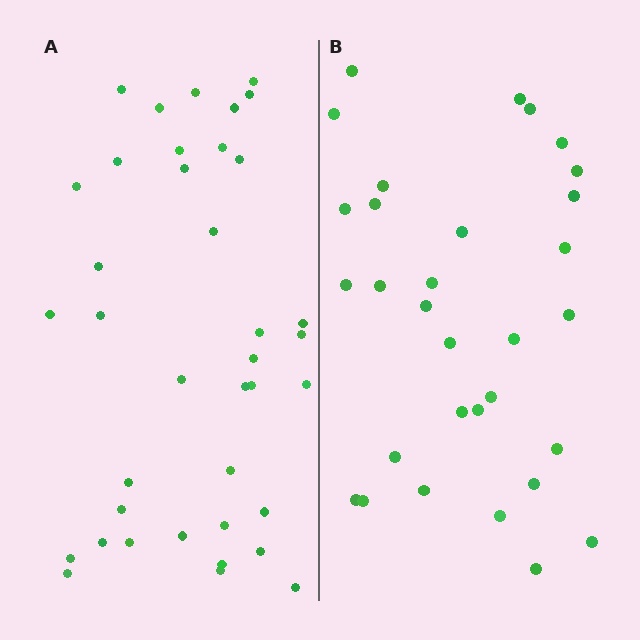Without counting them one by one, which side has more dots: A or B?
Region A (the left region) has more dots.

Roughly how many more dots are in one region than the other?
Region A has roughly 8 or so more dots than region B.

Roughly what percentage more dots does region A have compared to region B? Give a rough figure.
About 25% more.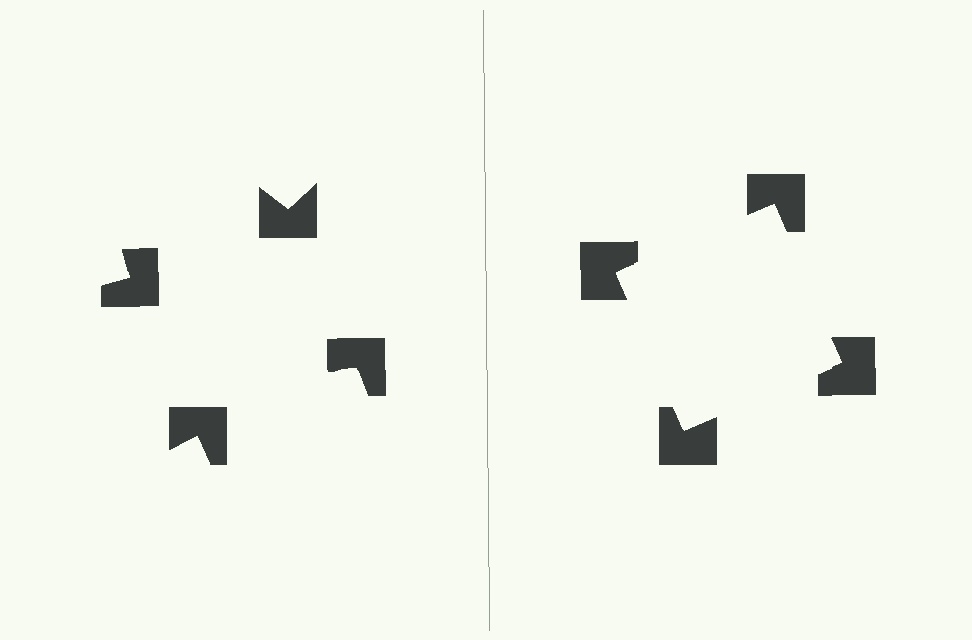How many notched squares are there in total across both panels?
8 — 4 on each side.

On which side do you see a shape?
An illusory square appears on the right side. On the left side the wedge cuts are rotated, so no coherent shape forms.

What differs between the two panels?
The notched squares are positioned identically on both sides; only the wedge orientations differ. On the right they align to a square; on the left they are misaligned.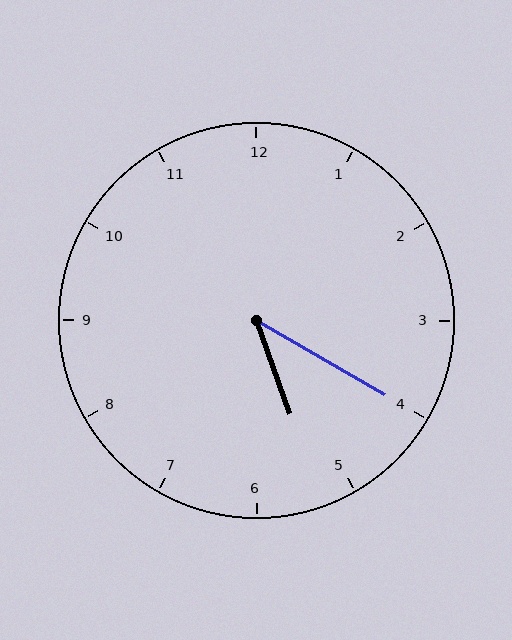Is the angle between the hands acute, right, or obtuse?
It is acute.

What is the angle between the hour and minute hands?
Approximately 40 degrees.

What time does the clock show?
5:20.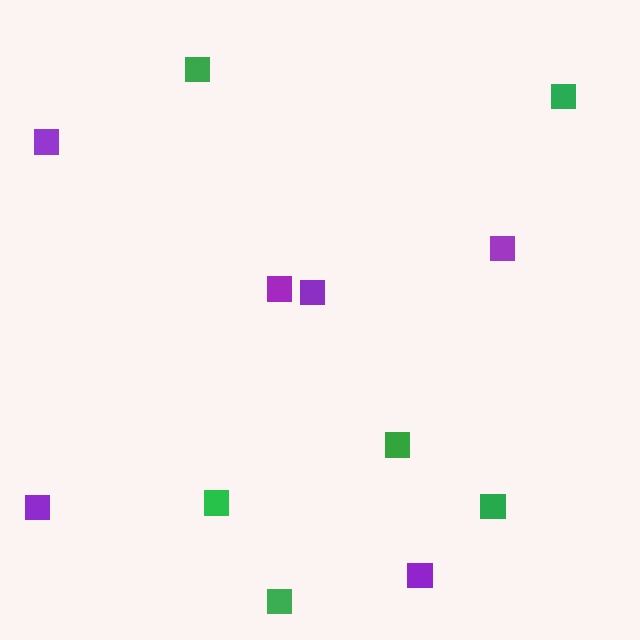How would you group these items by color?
There are 2 groups: one group of purple squares (6) and one group of green squares (6).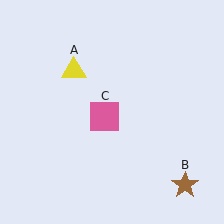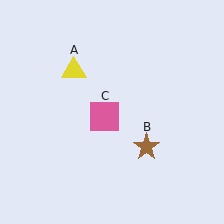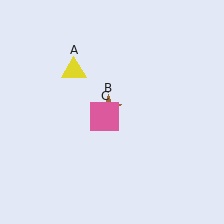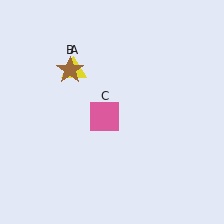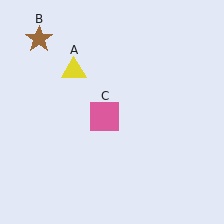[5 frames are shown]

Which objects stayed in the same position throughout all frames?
Yellow triangle (object A) and pink square (object C) remained stationary.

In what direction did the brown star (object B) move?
The brown star (object B) moved up and to the left.